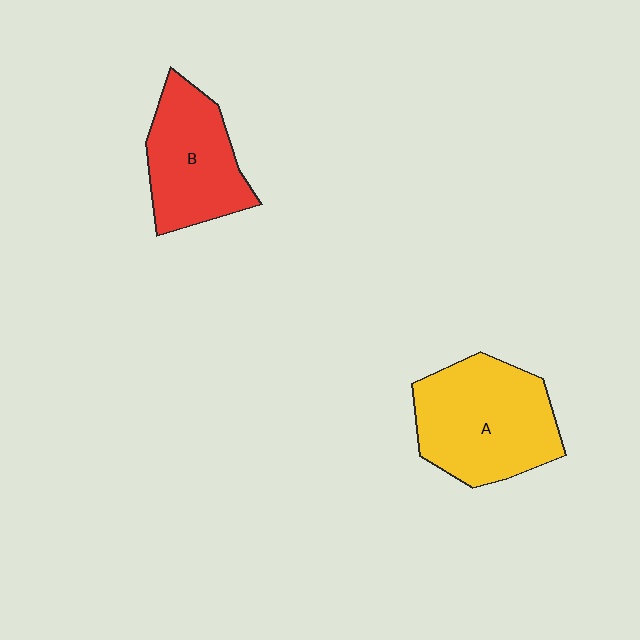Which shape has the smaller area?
Shape B (red).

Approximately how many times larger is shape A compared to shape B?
Approximately 1.3 times.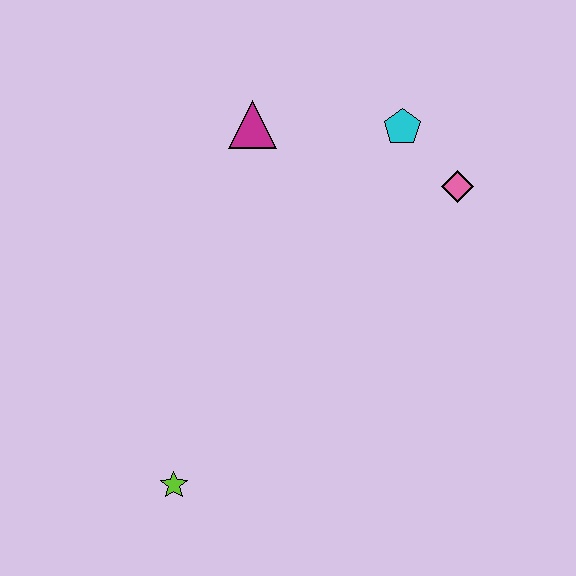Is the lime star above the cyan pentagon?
No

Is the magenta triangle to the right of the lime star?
Yes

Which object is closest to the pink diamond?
The cyan pentagon is closest to the pink diamond.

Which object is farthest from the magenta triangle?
The lime star is farthest from the magenta triangle.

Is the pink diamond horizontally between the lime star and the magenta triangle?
No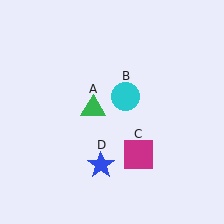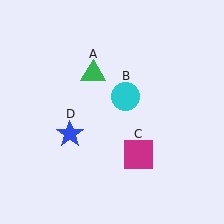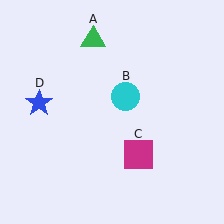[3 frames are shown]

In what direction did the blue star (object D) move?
The blue star (object D) moved up and to the left.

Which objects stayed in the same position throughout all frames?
Cyan circle (object B) and magenta square (object C) remained stationary.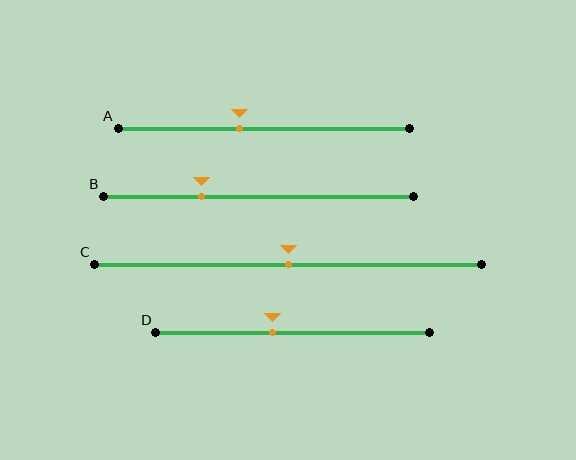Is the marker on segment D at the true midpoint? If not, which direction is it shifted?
No, the marker on segment D is shifted to the left by about 7% of the segment length.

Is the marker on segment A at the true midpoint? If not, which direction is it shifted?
No, the marker on segment A is shifted to the left by about 8% of the segment length.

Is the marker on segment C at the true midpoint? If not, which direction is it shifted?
Yes, the marker on segment C is at the true midpoint.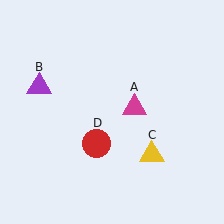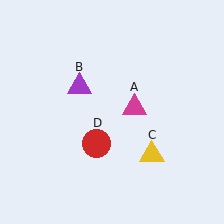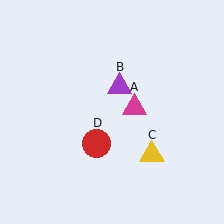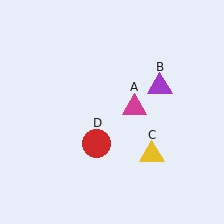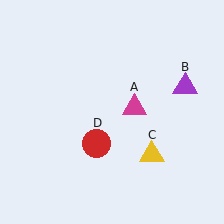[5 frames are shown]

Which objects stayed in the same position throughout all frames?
Magenta triangle (object A) and yellow triangle (object C) and red circle (object D) remained stationary.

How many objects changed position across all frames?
1 object changed position: purple triangle (object B).